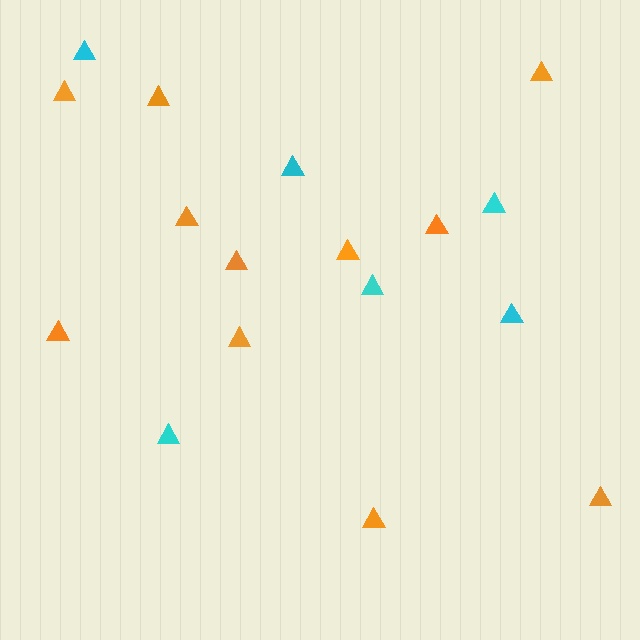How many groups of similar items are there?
There are 2 groups: one group of orange triangles (11) and one group of cyan triangles (6).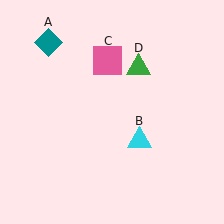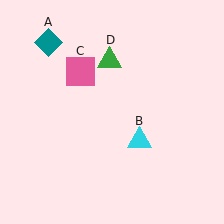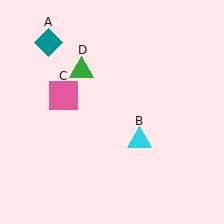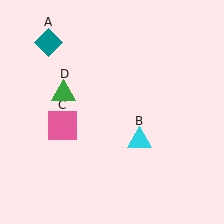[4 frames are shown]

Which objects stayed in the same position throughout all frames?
Teal diamond (object A) and cyan triangle (object B) remained stationary.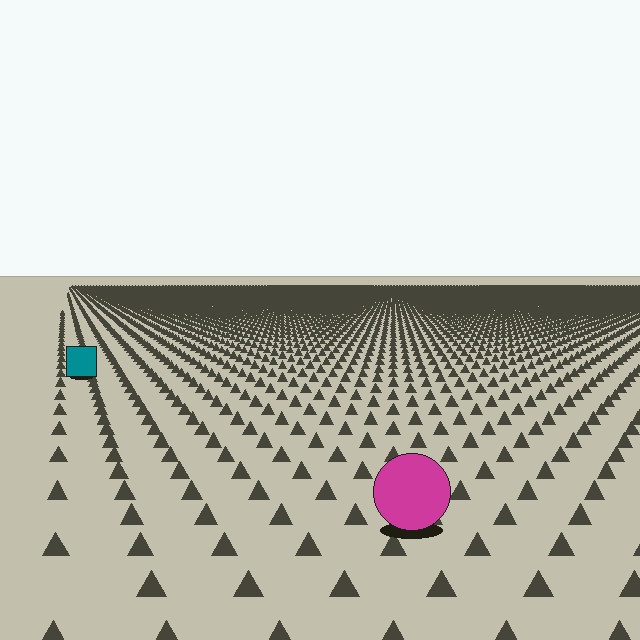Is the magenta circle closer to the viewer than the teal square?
Yes. The magenta circle is closer — you can tell from the texture gradient: the ground texture is coarser near it.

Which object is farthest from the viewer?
The teal square is farthest from the viewer. It appears smaller and the ground texture around it is denser.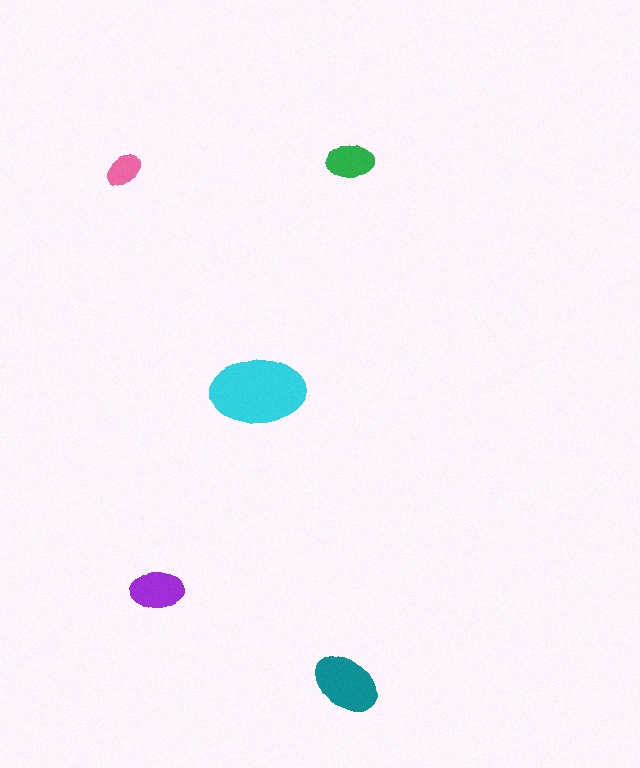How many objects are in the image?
There are 5 objects in the image.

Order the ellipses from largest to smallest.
the cyan one, the teal one, the purple one, the green one, the pink one.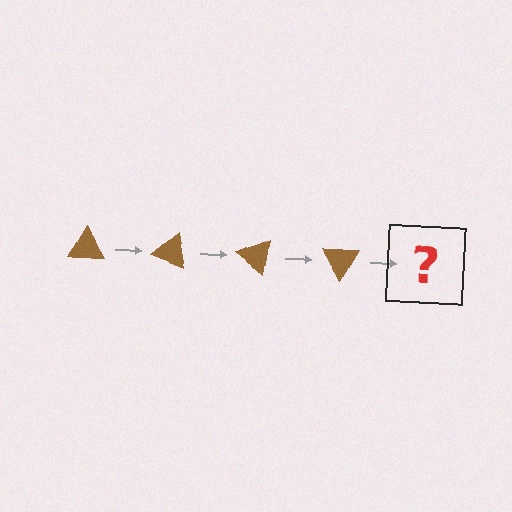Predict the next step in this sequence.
The next step is a brown triangle rotated 80 degrees.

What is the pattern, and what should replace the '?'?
The pattern is that the triangle rotates 20 degrees each step. The '?' should be a brown triangle rotated 80 degrees.